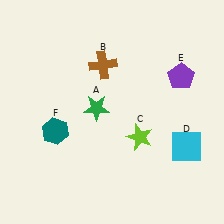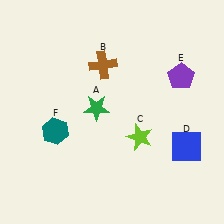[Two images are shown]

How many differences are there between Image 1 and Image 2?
There is 1 difference between the two images.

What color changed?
The square (D) changed from cyan in Image 1 to blue in Image 2.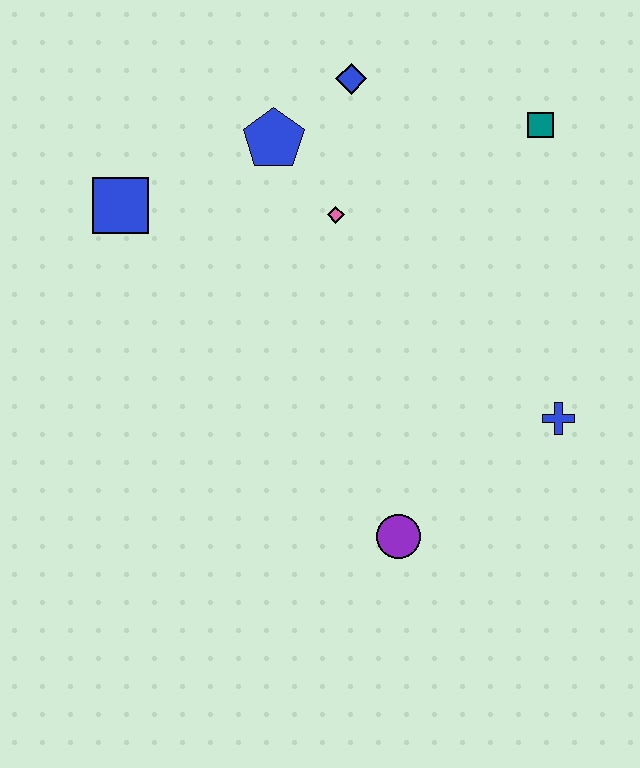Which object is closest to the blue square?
The blue pentagon is closest to the blue square.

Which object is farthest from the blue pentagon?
The purple circle is farthest from the blue pentagon.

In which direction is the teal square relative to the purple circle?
The teal square is above the purple circle.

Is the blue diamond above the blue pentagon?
Yes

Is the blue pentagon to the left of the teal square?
Yes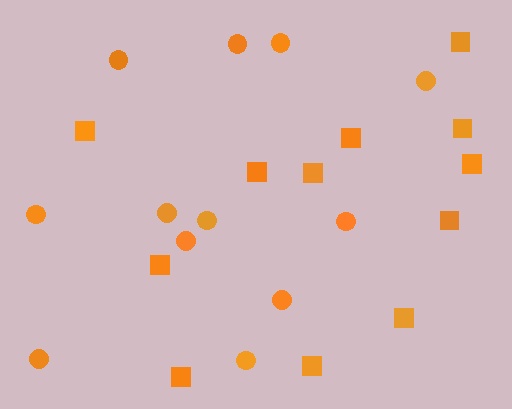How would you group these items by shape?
There are 2 groups: one group of circles (12) and one group of squares (12).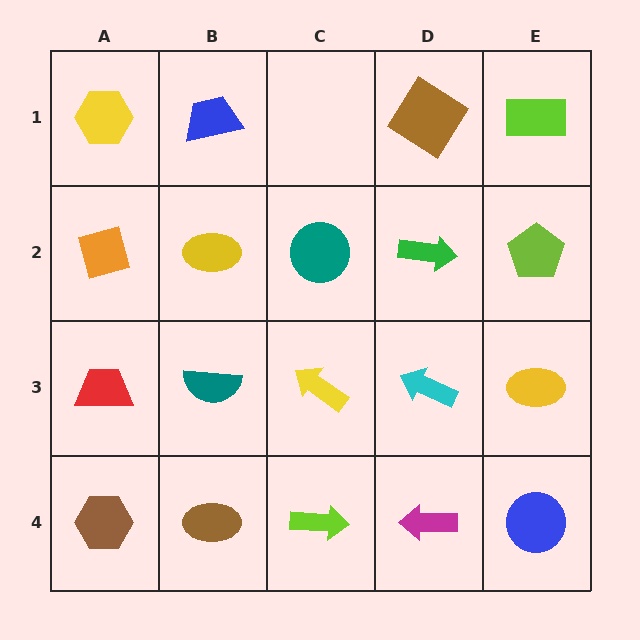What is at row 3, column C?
A yellow arrow.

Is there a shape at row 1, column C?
No, that cell is empty.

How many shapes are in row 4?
5 shapes.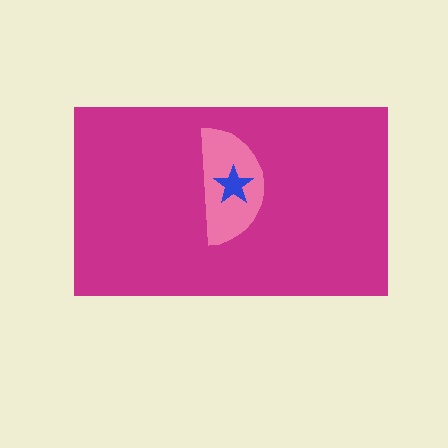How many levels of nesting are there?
3.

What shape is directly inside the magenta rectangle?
The pink semicircle.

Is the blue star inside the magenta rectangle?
Yes.